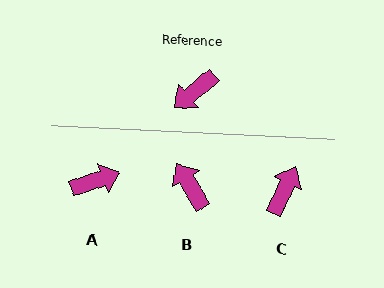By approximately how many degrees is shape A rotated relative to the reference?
Approximately 159 degrees counter-clockwise.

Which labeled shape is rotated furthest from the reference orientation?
A, about 159 degrees away.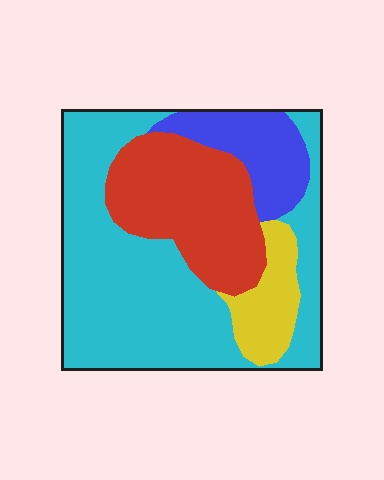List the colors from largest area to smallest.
From largest to smallest: cyan, red, blue, yellow.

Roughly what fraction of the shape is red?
Red covers around 25% of the shape.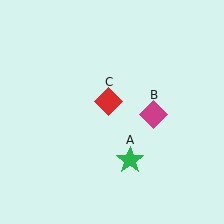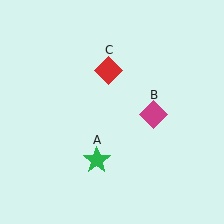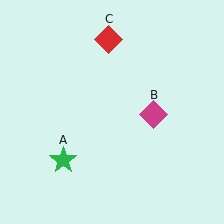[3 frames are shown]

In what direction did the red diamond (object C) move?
The red diamond (object C) moved up.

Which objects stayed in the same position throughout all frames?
Magenta diamond (object B) remained stationary.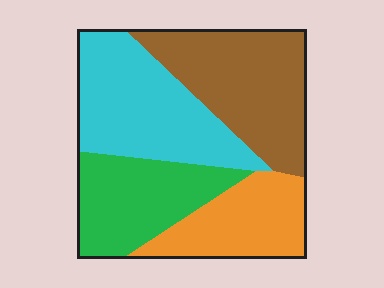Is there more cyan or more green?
Cyan.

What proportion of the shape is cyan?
Cyan covers 29% of the shape.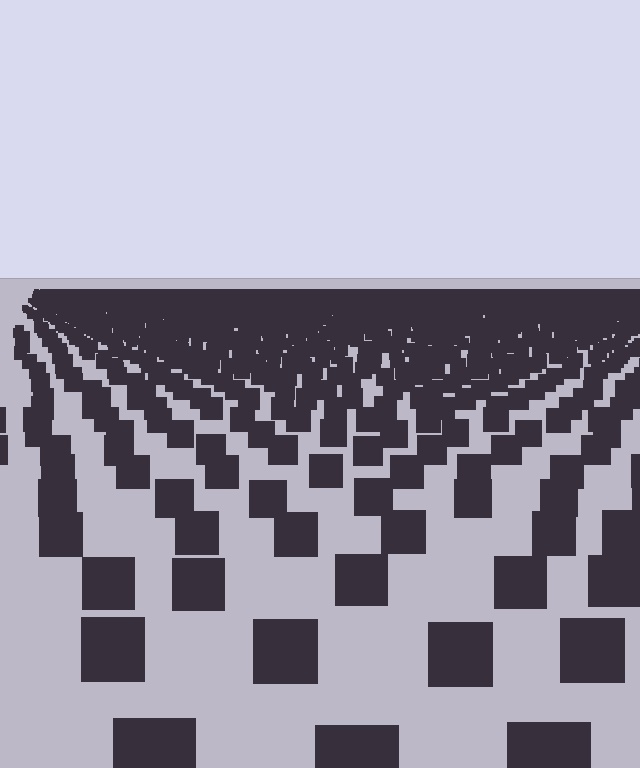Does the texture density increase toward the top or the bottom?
Density increases toward the top.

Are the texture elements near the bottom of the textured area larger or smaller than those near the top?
Larger. Near the bottom, elements are closer to the viewer and appear at a bigger on-screen size.